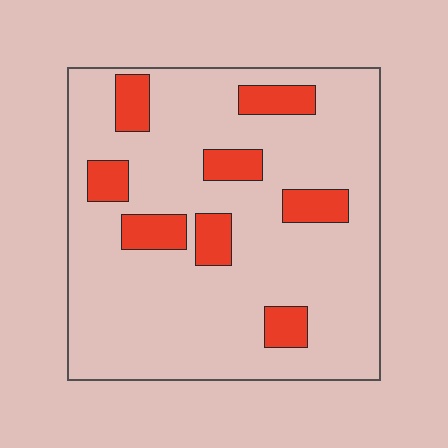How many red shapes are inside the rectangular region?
8.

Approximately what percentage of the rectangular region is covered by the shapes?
Approximately 15%.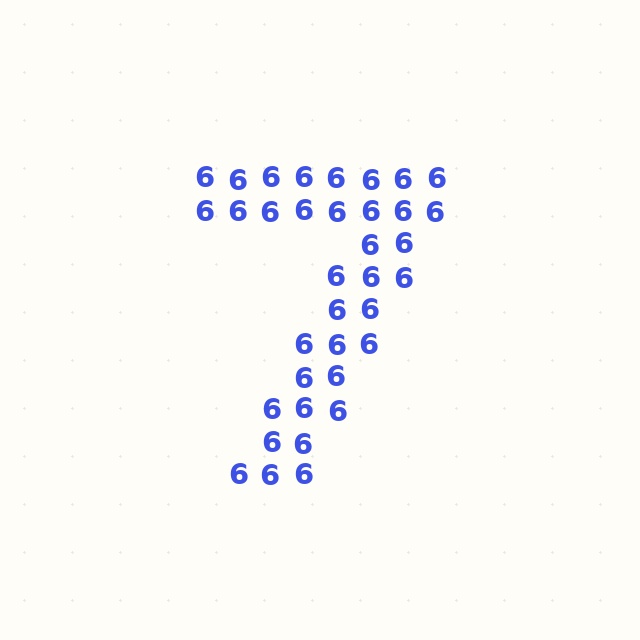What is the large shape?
The large shape is the digit 7.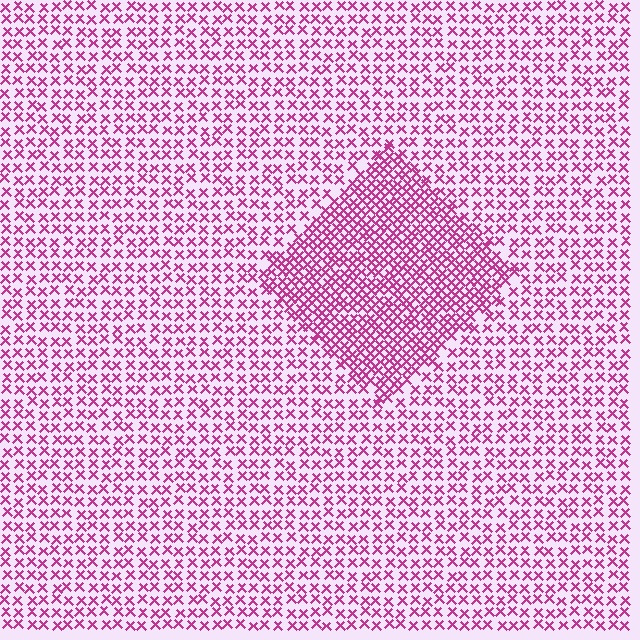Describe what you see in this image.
The image contains small magenta elements arranged at two different densities. A diamond-shaped region is visible where the elements are more densely packed than the surrounding area.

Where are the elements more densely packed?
The elements are more densely packed inside the diamond boundary.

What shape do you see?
I see a diamond.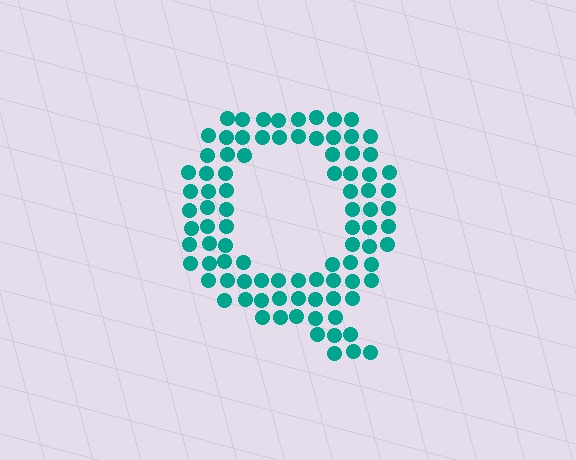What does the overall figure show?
The overall figure shows the letter Q.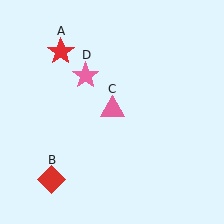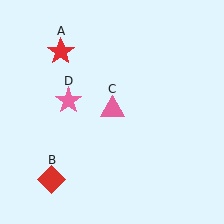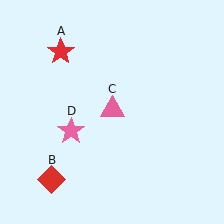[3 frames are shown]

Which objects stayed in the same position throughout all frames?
Red star (object A) and red diamond (object B) and pink triangle (object C) remained stationary.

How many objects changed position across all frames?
1 object changed position: pink star (object D).